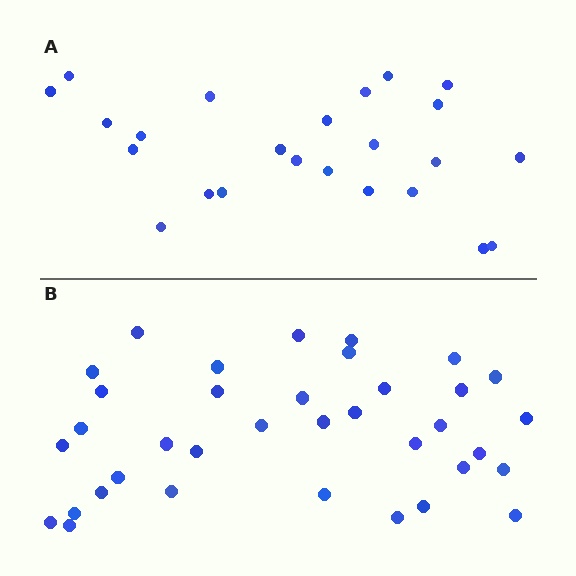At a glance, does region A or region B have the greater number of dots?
Region B (the bottom region) has more dots.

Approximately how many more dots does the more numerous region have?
Region B has roughly 12 or so more dots than region A.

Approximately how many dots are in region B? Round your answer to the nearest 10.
About 40 dots. (The exact count is 36, which rounds to 40.)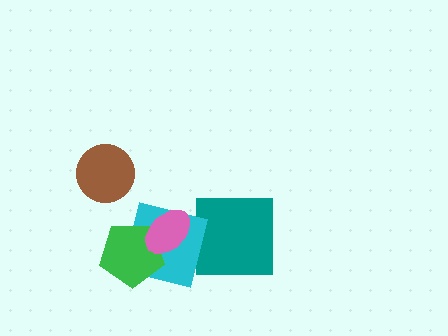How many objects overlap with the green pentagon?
2 objects overlap with the green pentagon.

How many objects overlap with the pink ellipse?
2 objects overlap with the pink ellipse.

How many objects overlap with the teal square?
0 objects overlap with the teal square.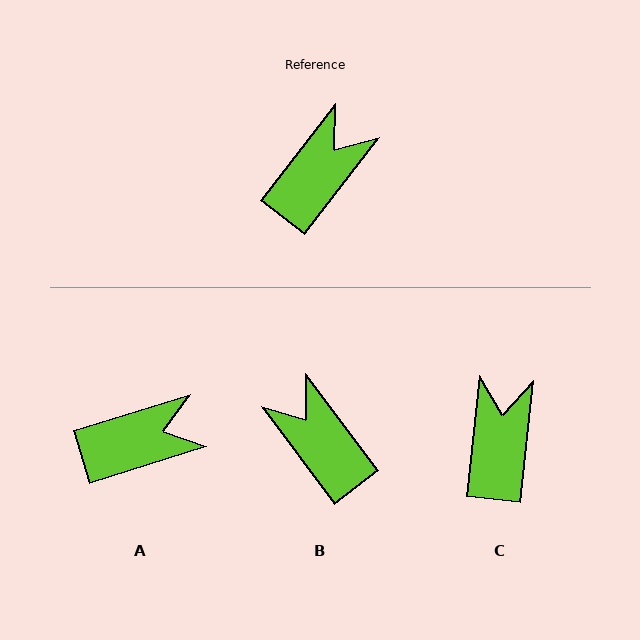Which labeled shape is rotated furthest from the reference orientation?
B, about 75 degrees away.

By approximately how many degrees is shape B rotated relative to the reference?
Approximately 75 degrees counter-clockwise.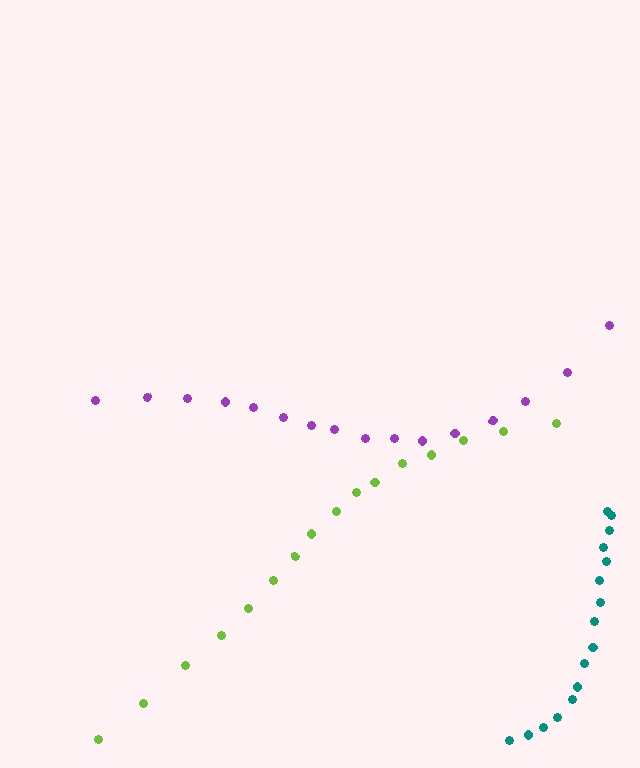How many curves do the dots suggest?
There are 3 distinct paths.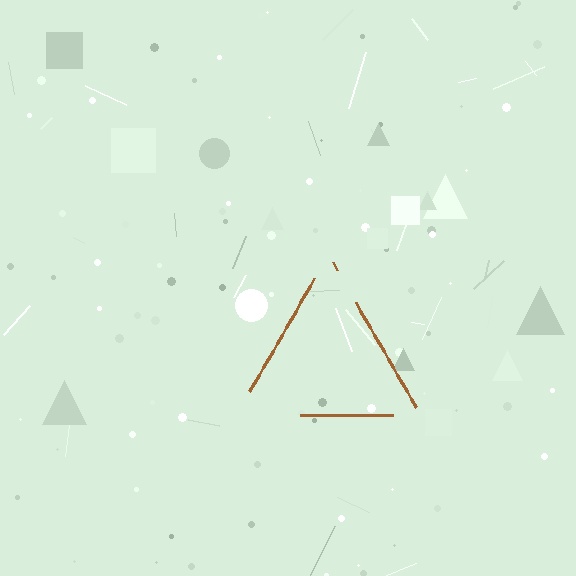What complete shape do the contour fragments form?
The contour fragments form a triangle.